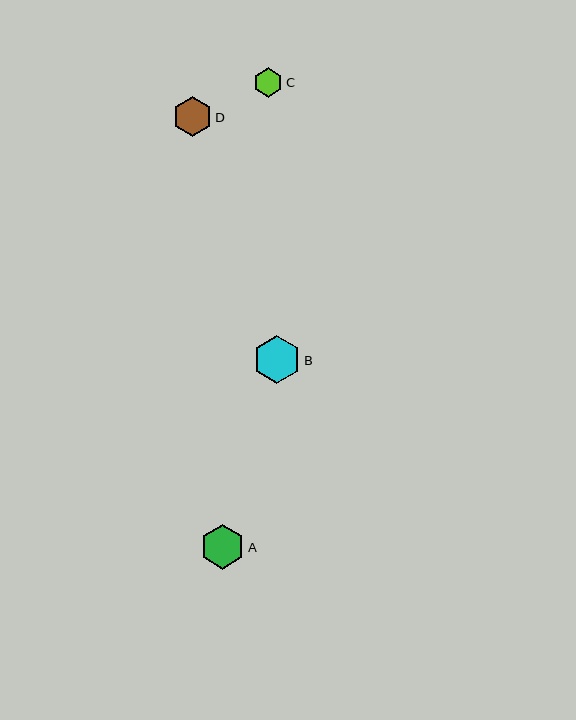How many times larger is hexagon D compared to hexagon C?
Hexagon D is approximately 1.3 times the size of hexagon C.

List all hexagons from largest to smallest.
From largest to smallest: B, A, D, C.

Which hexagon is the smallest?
Hexagon C is the smallest with a size of approximately 29 pixels.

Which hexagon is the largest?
Hexagon B is the largest with a size of approximately 48 pixels.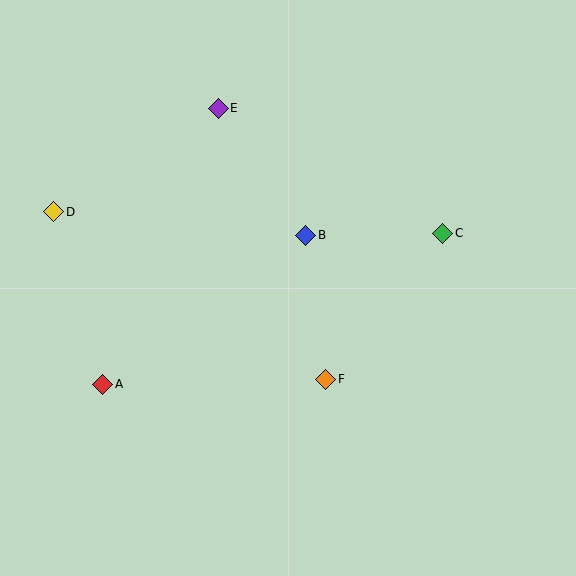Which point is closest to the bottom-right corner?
Point F is closest to the bottom-right corner.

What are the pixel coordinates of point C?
Point C is at (443, 233).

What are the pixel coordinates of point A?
Point A is at (103, 384).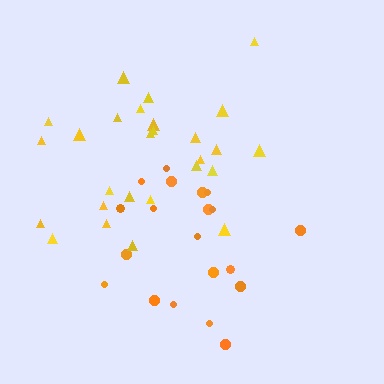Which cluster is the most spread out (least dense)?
Orange.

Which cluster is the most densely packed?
Yellow.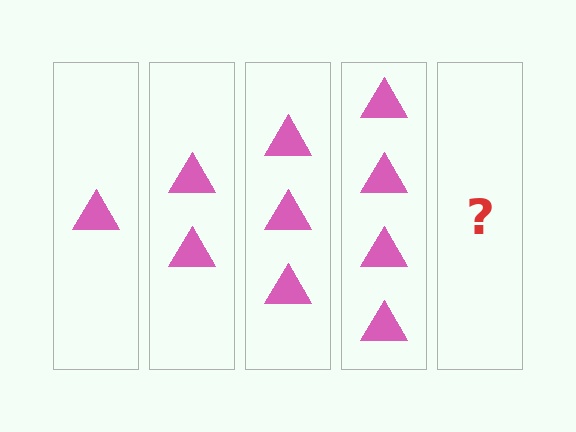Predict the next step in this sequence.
The next step is 5 triangles.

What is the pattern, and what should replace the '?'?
The pattern is that each step adds one more triangle. The '?' should be 5 triangles.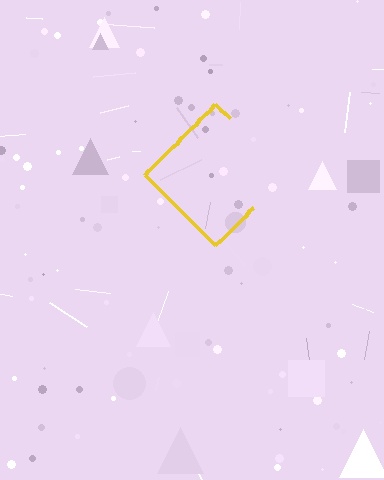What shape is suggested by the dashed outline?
The dashed outline suggests a diamond.